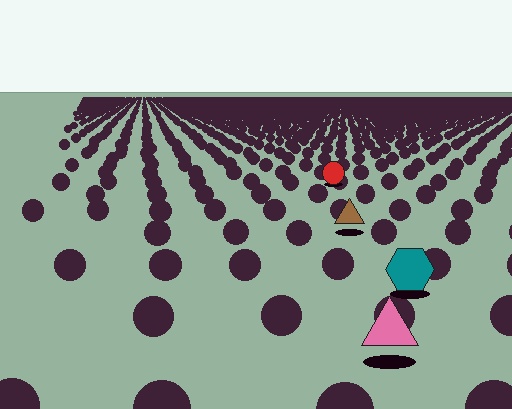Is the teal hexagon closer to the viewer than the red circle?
Yes. The teal hexagon is closer — you can tell from the texture gradient: the ground texture is coarser near it.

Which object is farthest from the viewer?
The red circle is farthest from the viewer. It appears smaller and the ground texture around it is denser.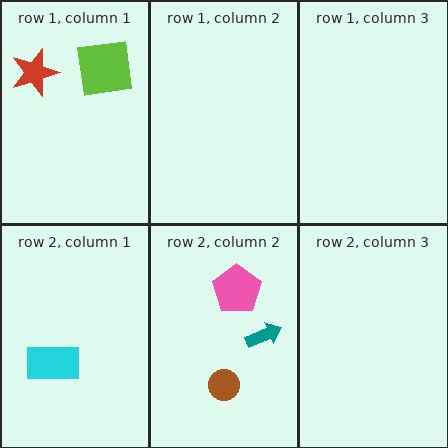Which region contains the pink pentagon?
The row 2, column 2 region.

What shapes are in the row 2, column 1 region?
The cyan rectangle.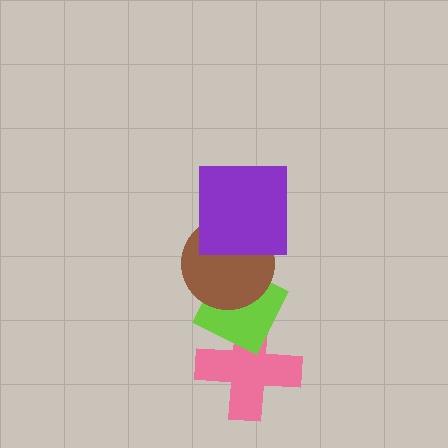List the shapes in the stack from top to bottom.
From top to bottom: the purple square, the brown circle, the lime diamond, the pink cross.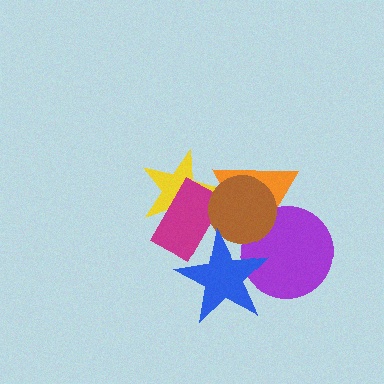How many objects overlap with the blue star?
4 objects overlap with the blue star.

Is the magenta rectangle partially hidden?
Yes, it is partially covered by another shape.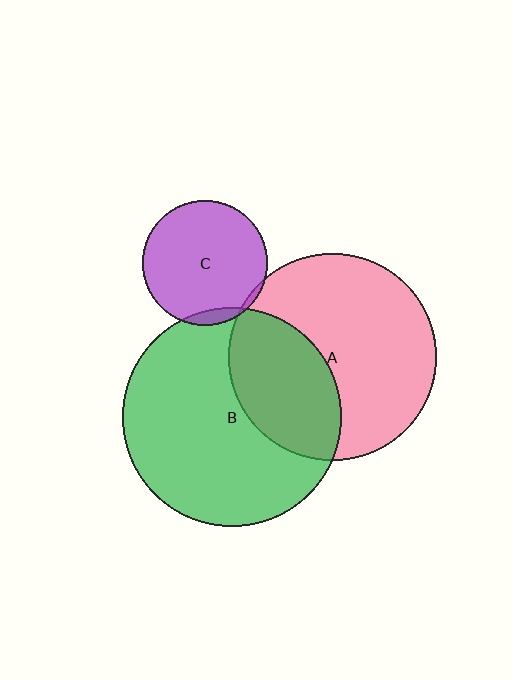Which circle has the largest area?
Circle B (green).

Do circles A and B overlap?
Yes.